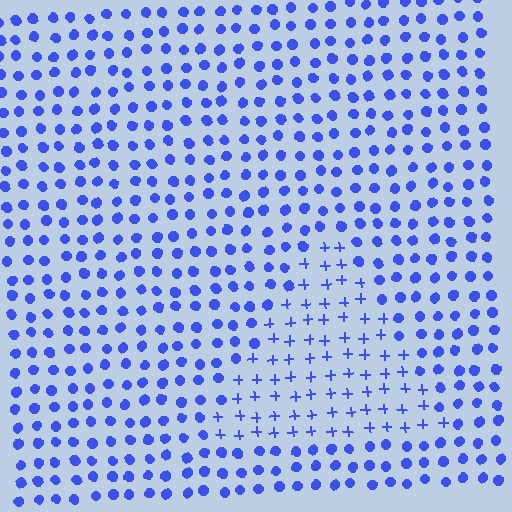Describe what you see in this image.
The image is filled with small blue elements arranged in a uniform grid. A triangle-shaped region contains plus signs, while the surrounding area contains circles. The boundary is defined purely by the change in element shape.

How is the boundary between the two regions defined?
The boundary is defined by a change in element shape: plus signs inside vs. circles outside. All elements share the same color and spacing.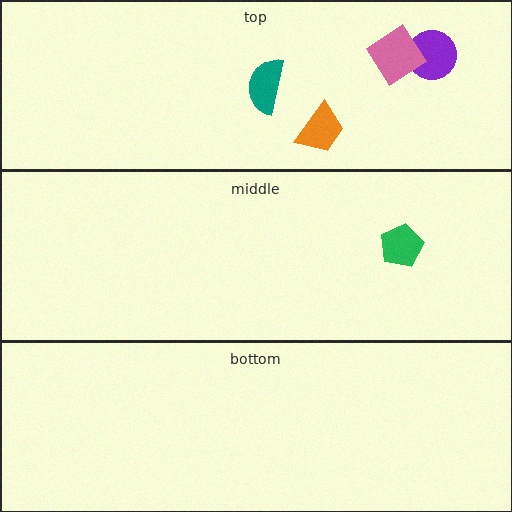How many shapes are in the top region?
4.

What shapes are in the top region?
The purple circle, the orange trapezoid, the pink diamond, the teal semicircle.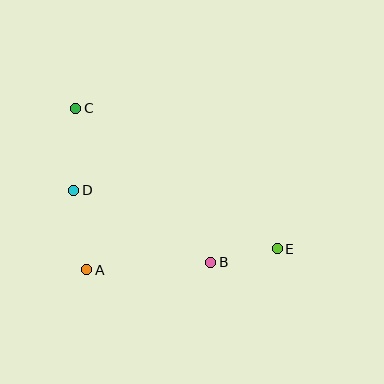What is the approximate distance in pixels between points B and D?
The distance between B and D is approximately 155 pixels.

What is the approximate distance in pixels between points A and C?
The distance between A and C is approximately 162 pixels.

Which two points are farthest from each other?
Points C and E are farthest from each other.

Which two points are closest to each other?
Points B and E are closest to each other.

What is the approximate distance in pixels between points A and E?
The distance between A and E is approximately 192 pixels.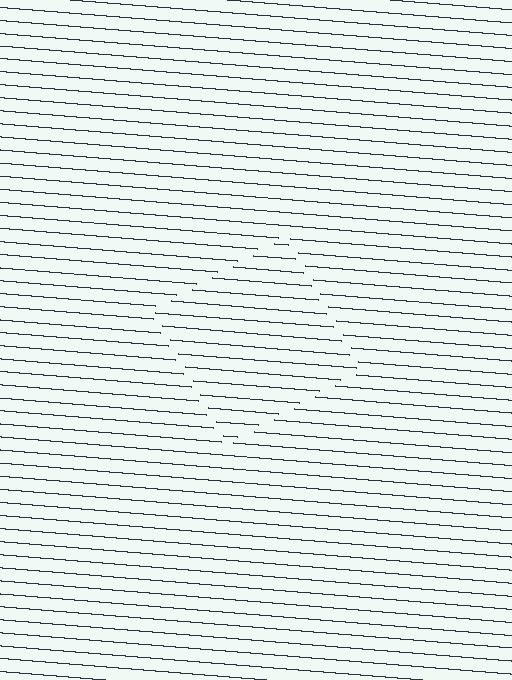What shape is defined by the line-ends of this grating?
An illusory square. The interior of the shape contains the same grating, shifted by half a period — the contour is defined by the phase discontinuity where line-ends from the inner and outer gratings abut.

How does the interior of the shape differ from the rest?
The interior of the shape contains the same grating, shifted by half a period — the contour is defined by the phase discontinuity where line-ends from the inner and outer gratings abut.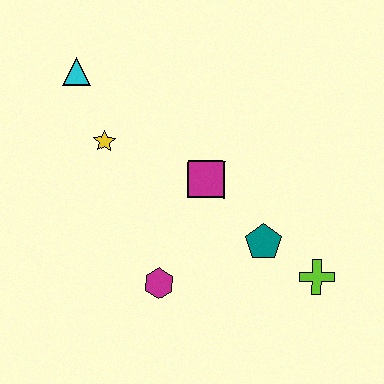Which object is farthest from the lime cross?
The cyan triangle is farthest from the lime cross.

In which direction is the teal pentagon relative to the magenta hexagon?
The teal pentagon is to the right of the magenta hexagon.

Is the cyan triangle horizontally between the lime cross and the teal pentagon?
No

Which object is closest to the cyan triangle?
The yellow star is closest to the cyan triangle.